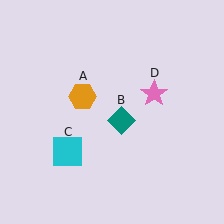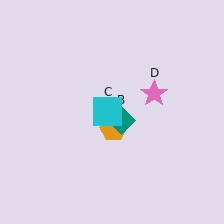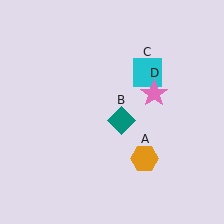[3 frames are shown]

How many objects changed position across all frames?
2 objects changed position: orange hexagon (object A), cyan square (object C).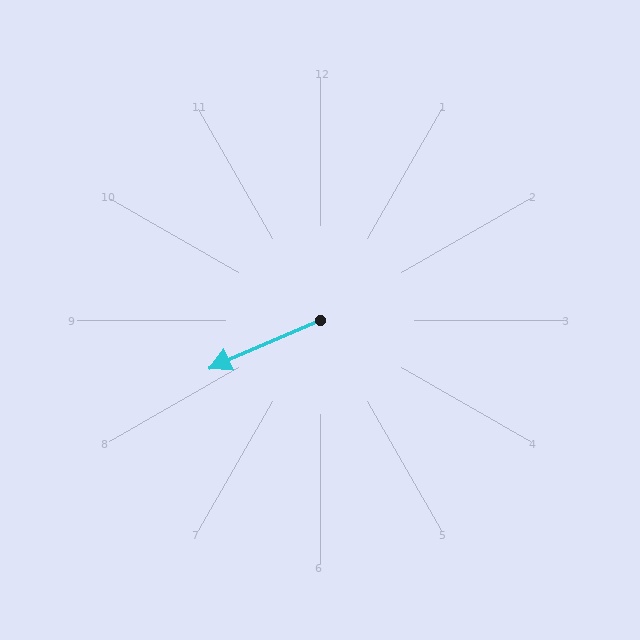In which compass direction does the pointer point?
Southwest.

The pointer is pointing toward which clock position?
Roughly 8 o'clock.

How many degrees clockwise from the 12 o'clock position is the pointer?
Approximately 247 degrees.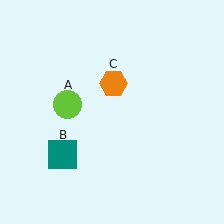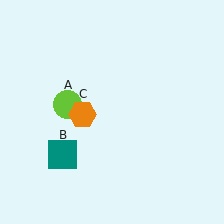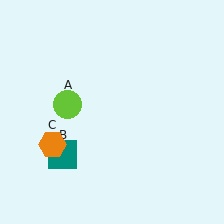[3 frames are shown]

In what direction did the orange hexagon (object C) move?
The orange hexagon (object C) moved down and to the left.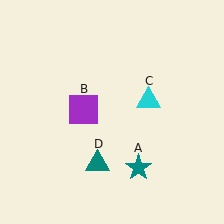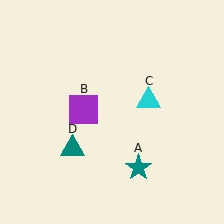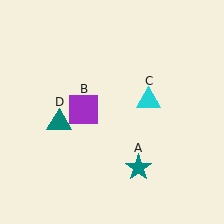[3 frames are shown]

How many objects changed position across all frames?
1 object changed position: teal triangle (object D).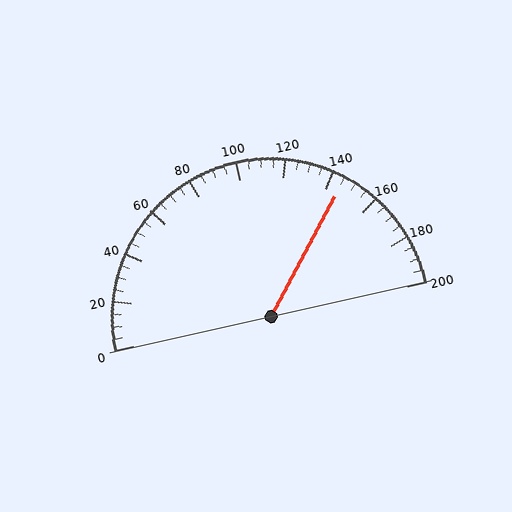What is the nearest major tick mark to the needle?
The nearest major tick mark is 140.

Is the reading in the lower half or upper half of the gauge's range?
The reading is in the upper half of the range (0 to 200).